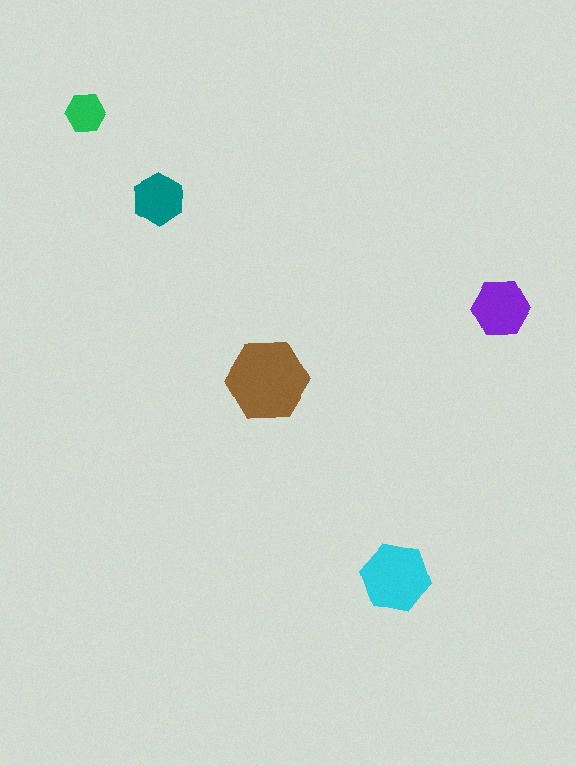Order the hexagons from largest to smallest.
the brown one, the cyan one, the purple one, the teal one, the green one.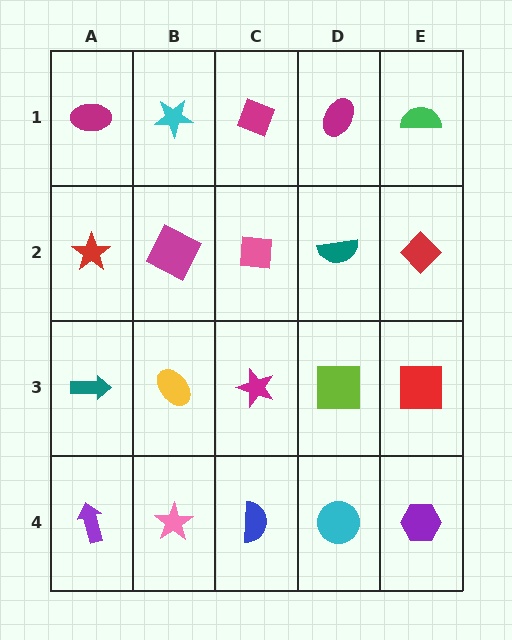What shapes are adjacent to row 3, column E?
A red diamond (row 2, column E), a purple hexagon (row 4, column E), a lime square (row 3, column D).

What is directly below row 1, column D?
A teal semicircle.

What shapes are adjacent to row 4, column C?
A magenta star (row 3, column C), a pink star (row 4, column B), a cyan circle (row 4, column D).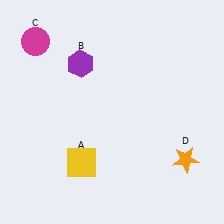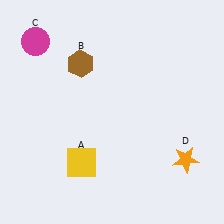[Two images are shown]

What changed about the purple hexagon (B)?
In Image 1, B is purple. In Image 2, it changed to brown.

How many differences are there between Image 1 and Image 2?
There is 1 difference between the two images.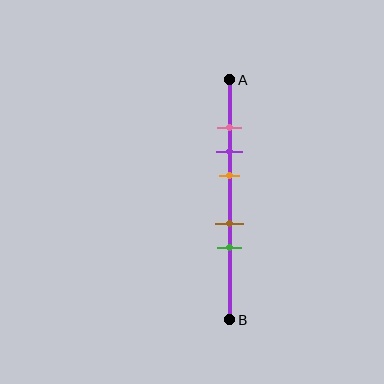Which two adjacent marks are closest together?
The pink and purple marks are the closest adjacent pair.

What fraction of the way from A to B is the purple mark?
The purple mark is approximately 30% (0.3) of the way from A to B.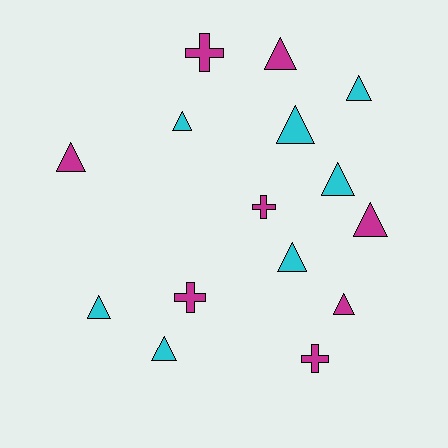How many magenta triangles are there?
There are 4 magenta triangles.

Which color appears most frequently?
Magenta, with 8 objects.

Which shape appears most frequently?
Triangle, with 11 objects.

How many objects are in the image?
There are 15 objects.